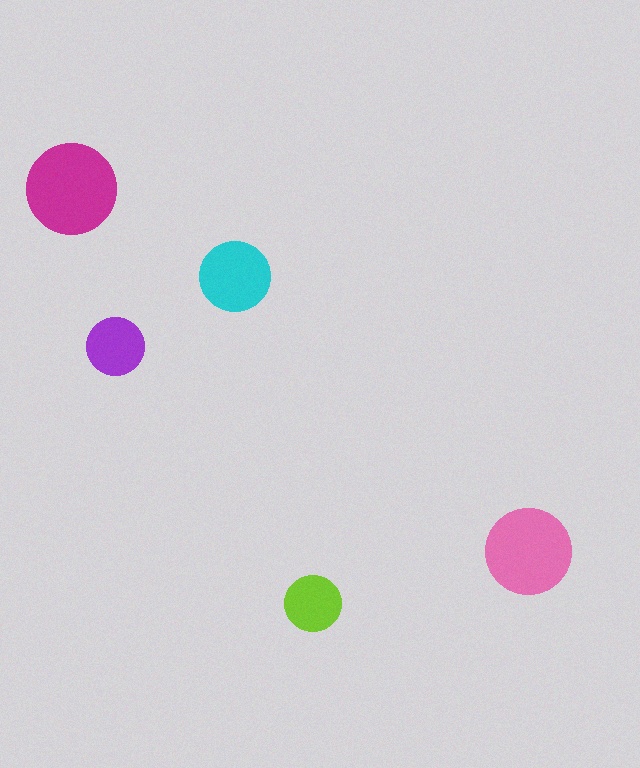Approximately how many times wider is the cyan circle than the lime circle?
About 1.5 times wider.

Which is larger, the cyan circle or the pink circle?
The pink one.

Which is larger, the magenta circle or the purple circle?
The magenta one.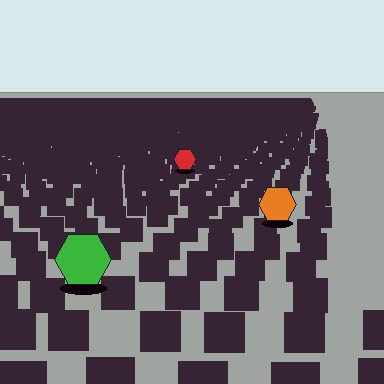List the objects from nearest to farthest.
From nearest to farthest: the green hexagon, the orange hexagon, the red hexagon.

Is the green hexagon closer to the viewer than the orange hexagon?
Yes. The green hexagon is closer — you can tell from the texture gradient: the ground texture is coarser near it.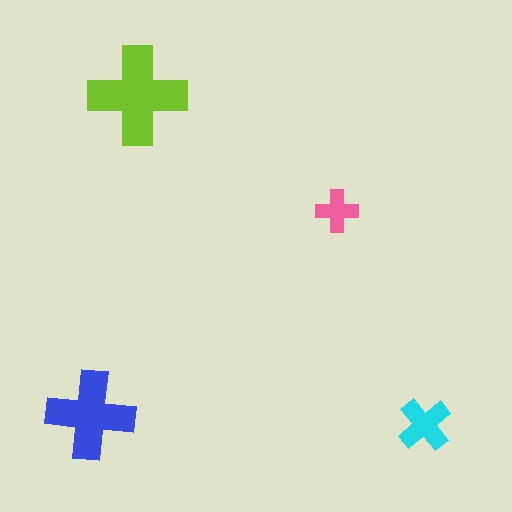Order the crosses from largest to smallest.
the lime one, the blue one, the cyan one, the pink one.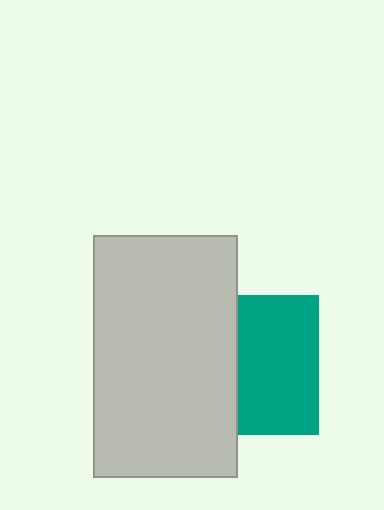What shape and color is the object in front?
The object in front is a light gray rectangle.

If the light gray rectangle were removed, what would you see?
You would see the complete teal square.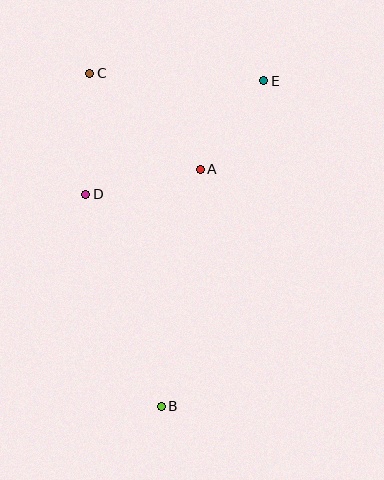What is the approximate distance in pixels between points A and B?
The distance between A and B is approximately 240 pixels.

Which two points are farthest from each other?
Points B and E are farthest from each other.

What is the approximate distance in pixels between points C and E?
The distance between C and E is approximately 175 pixels.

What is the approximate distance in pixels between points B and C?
The distance between B and C is approximately 341 pixels.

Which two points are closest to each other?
Points A and E are closest to each other.